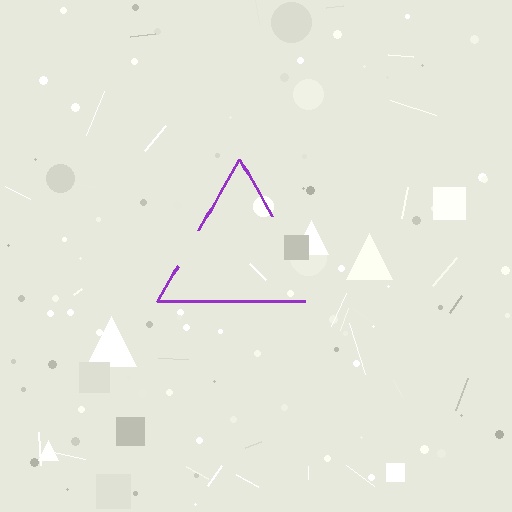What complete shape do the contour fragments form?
The contour fragments form a triangle.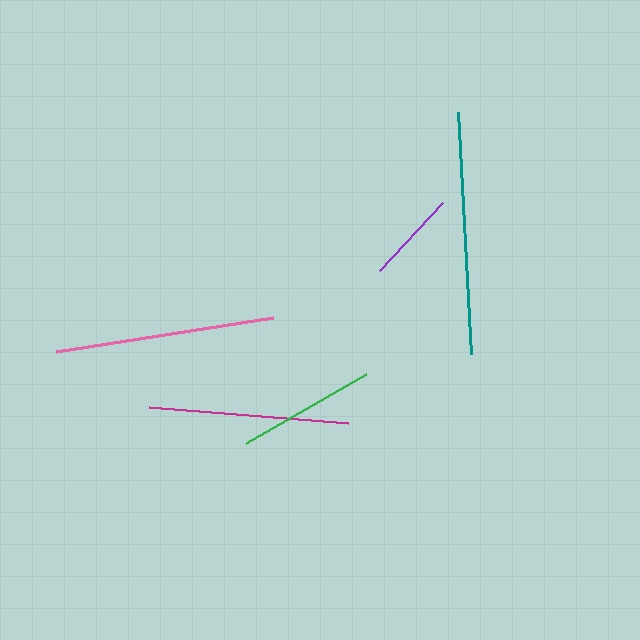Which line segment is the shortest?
The purple line is the shortest at approximately 93 pixels.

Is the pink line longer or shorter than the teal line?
The teal line is longer than the pink line.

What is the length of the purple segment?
The purple segment is approximately 93 pixels long.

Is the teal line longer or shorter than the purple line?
The teal line is longer than the purple line.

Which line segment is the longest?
The teal line is the longest at approximately 242 pixels.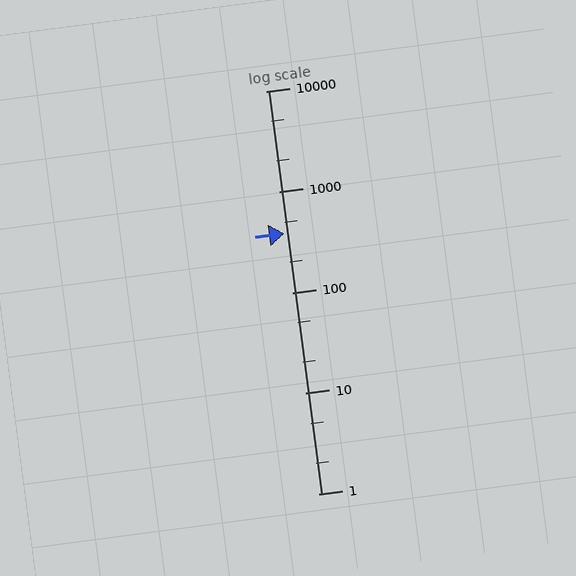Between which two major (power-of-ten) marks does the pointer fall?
The pointer is between 100 and 1000.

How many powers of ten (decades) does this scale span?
The scale spans 4 decades, from 1 to 10000.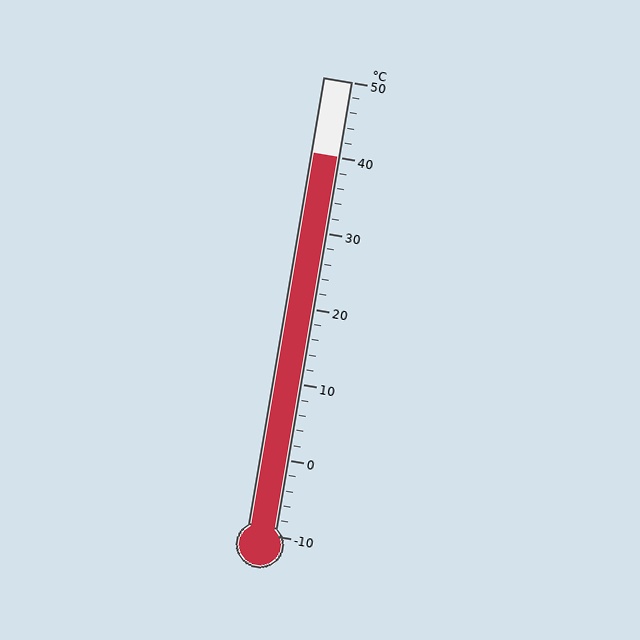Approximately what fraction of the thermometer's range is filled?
The thermometer is filled to approximately 85% of its range.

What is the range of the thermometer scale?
The thermometer scale ranges from -10°C to 50°C.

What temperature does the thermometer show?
The thermometer shows approximately 40°C.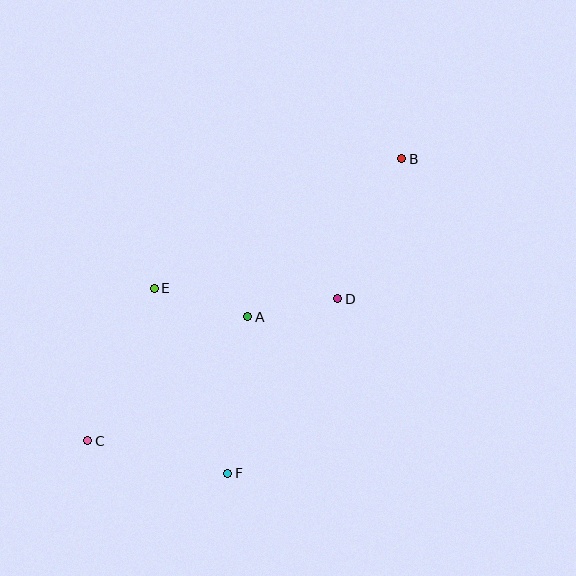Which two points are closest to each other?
Points A and D are closest to each other.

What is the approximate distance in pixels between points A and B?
The distance between A and B is approximately 220 pixels.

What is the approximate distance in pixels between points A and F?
The distance between A and F is approximately 158 pixels.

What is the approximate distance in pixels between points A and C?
The distance between A and C is approximately 203 pixels.